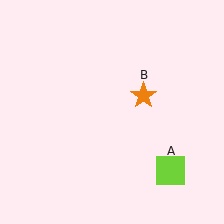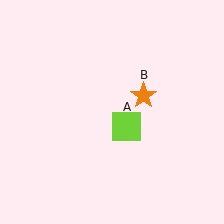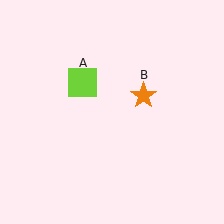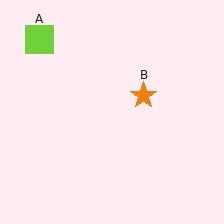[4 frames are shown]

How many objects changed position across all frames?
1 object changed position: lime square (object A).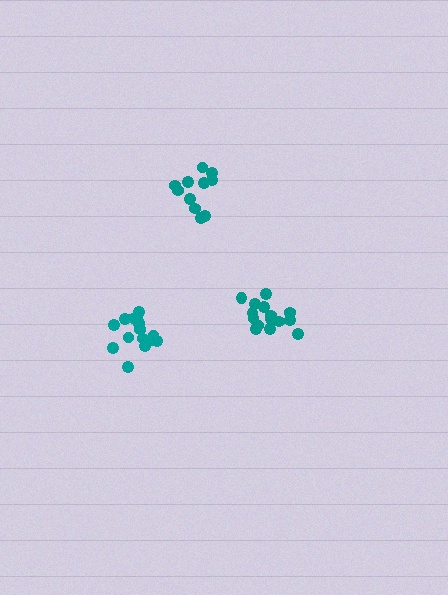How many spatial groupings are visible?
There are 3 spatial groupings.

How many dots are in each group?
Group 1: 15 dots, Group 2: 16 dots, Group 3: 11 dots (42 total).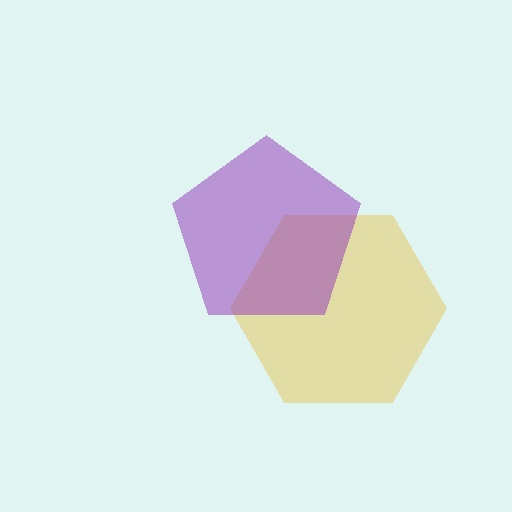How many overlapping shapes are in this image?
There are 2 overlapping shapes in the image.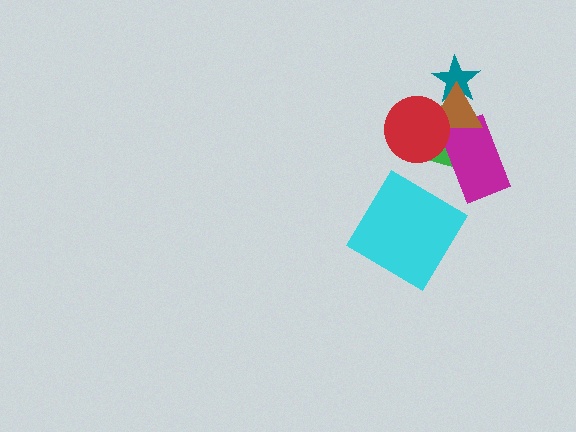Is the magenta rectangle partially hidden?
Yes, it is partially covered by another shape.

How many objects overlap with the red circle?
2 objects overlap with the red circle.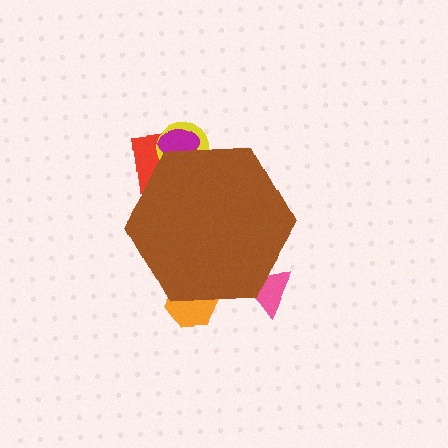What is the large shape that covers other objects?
A brown hexagon.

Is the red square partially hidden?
Yes, the red square is partially hidden behind the brown hexagon.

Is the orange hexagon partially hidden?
Yes, the orange hexagon is partially hidden behind the brown hexagon.